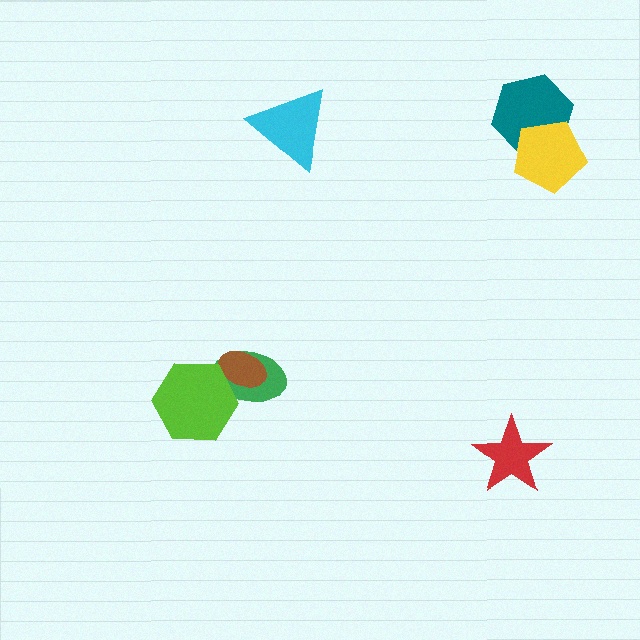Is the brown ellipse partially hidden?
Yes, it is partially covered by another shape.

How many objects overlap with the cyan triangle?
0 objects overlap with the cyan triangle.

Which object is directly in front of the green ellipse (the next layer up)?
The brown ellipse is directly in front of the green ellipse.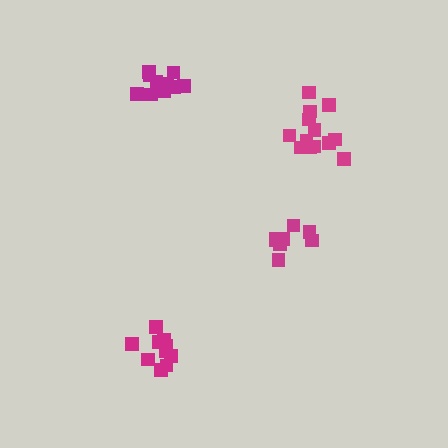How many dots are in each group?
Group 1: 10 dots, Group 2: 8 dots, Group 3: 10 dots, Group 4: 13 dots (41 total).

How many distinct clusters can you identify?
There are 4 distinct clusters.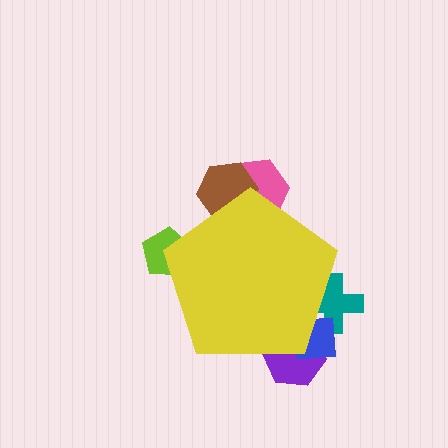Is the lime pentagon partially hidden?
Yes, the lime pentagon is partially hidden behind the yellow pentagon.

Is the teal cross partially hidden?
Yes, the teal cross is partially hidden behind the yellow pentagon.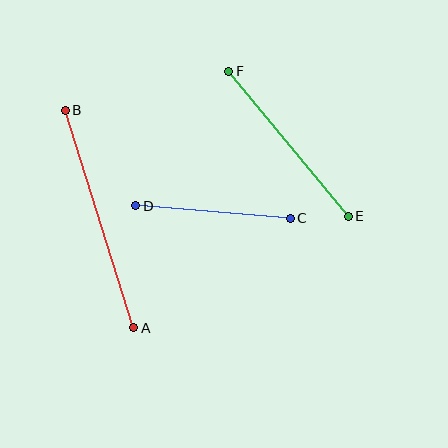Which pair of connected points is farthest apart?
Points A and B are farthest apart.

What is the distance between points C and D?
The distance is approximately 155 pixels.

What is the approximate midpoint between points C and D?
The midpoint is at approximately (213, 212) pixels.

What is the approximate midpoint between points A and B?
The midpoint is at approximately (100, 219) pixels.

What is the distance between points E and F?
The distance is approximately 188 pixels.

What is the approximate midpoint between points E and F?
The midpoint is at approximately (289, 144) pixels.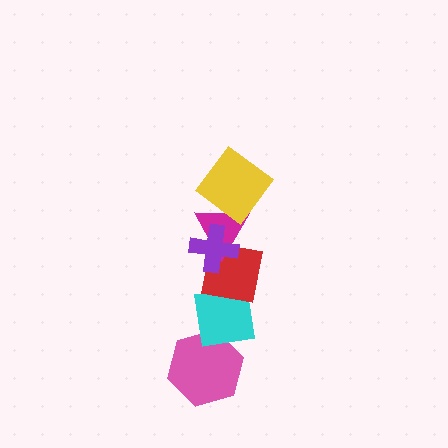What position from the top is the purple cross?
The purple cross is 2nd from the top.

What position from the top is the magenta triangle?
The magenta triangle is 3rd from the top.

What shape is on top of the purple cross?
The yellow diamond is on top of the purple cross.